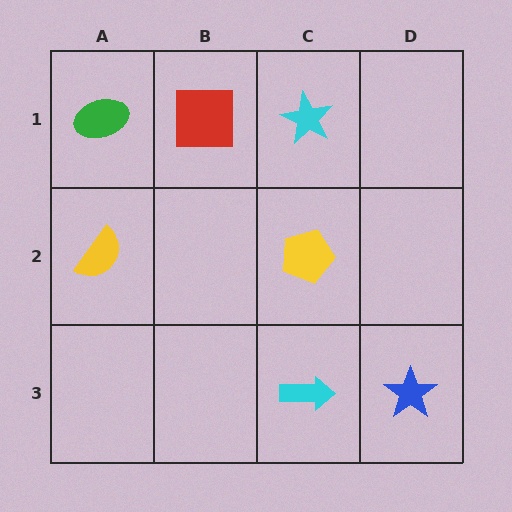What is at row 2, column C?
A yellow pentagon.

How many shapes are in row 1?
3 shapes.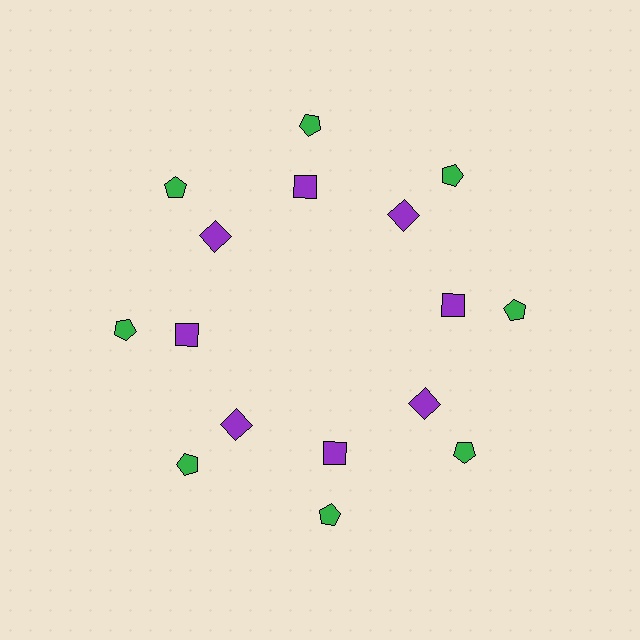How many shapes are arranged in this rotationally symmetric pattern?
There are 16 shapes, arranged in 8 groups of 2.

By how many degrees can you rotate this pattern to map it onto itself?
The pattern maps onto itself every 45 degrees of rotation.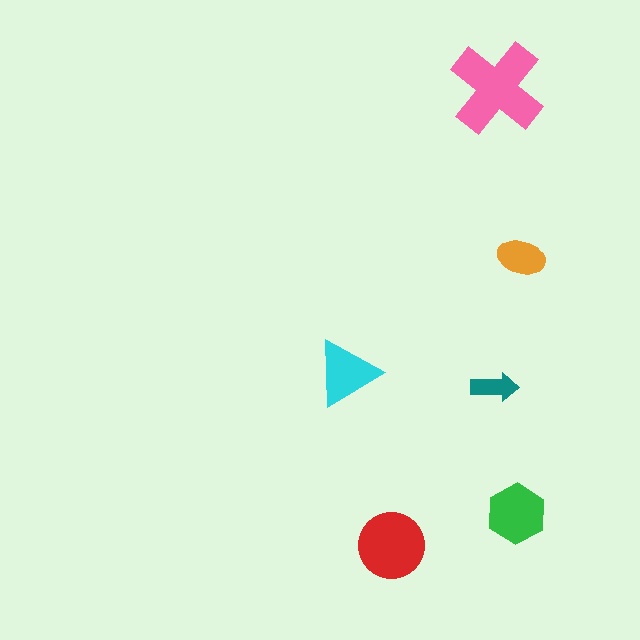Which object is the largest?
The pink cross.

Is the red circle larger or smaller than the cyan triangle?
Larger.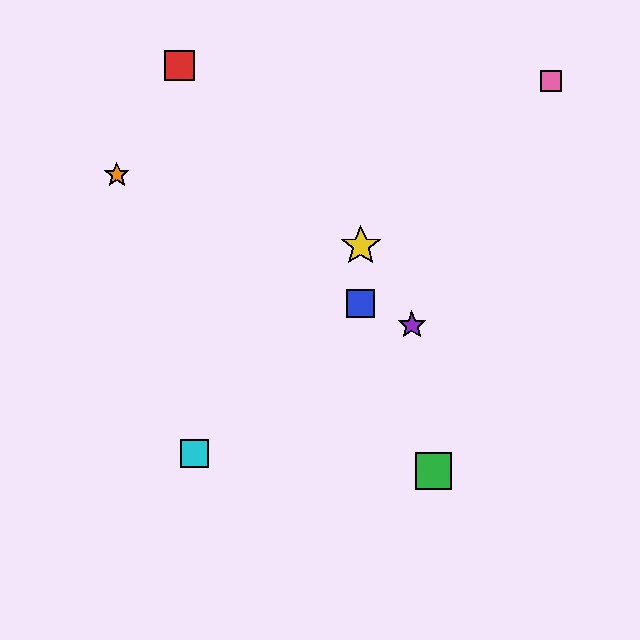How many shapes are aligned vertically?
2 shapes (the blue square, the yellow star) are aligned vertically.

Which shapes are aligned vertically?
The blue square, the yellow star are aligned vertically.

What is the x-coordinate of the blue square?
The blue square is at x≈361.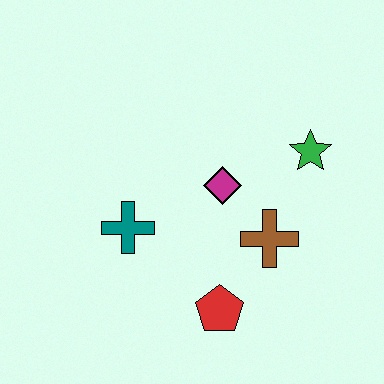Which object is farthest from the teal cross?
The green star is farthest from the teal cross.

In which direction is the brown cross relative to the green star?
The brown cross is below the green star.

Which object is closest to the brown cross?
The magenta diamond is closest to the brown cross.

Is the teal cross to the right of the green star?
No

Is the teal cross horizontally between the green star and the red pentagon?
No